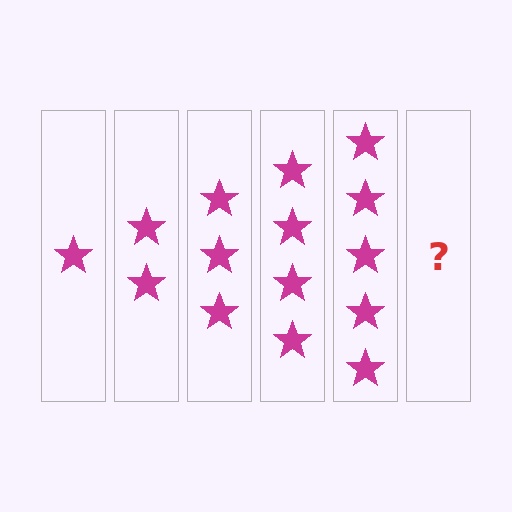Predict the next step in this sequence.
The next step is 6 stars.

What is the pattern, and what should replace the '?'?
The pattern is that each step adds one more star. The '?' should be 6 stars.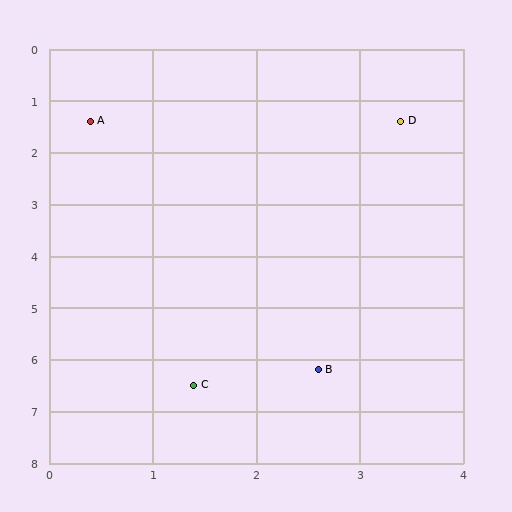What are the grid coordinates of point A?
Point A is at approximately (0.4, 1.4).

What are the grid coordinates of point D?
Point D is at approximately (3.4, 1.4).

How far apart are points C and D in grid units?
Points C and D are about 5.5 grid units apart.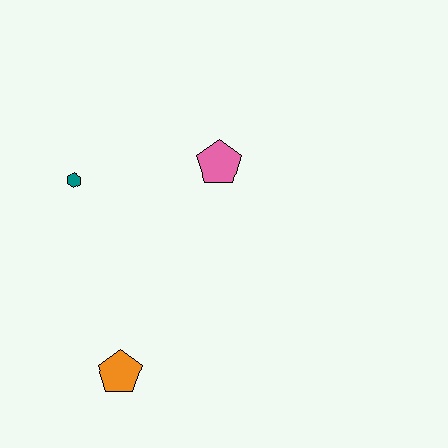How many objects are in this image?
There are 3 objects.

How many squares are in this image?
There are no squares.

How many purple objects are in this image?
There are no purple objects.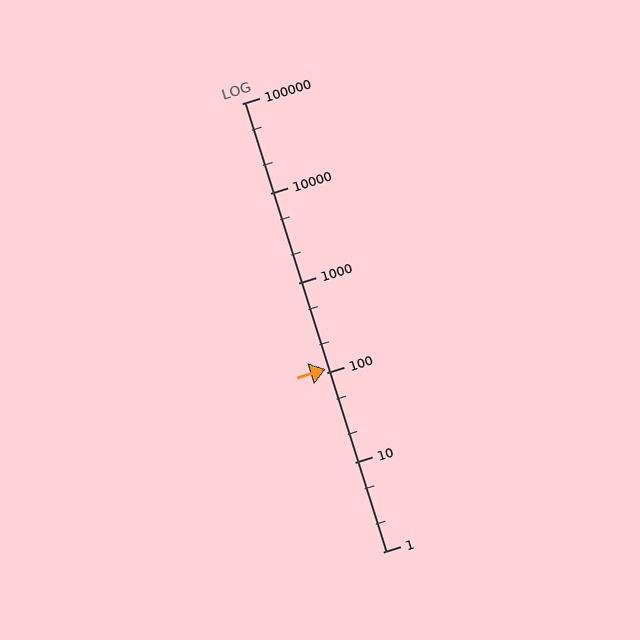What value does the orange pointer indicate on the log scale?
The pointer indicates approximately 110.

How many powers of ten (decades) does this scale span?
The scale spans 5 decades, from 1 to 100000.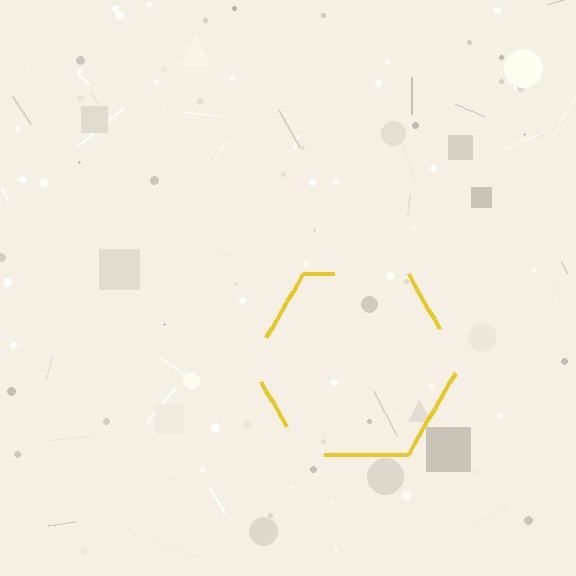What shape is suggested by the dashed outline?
The dashed outline suggests a hexagon.